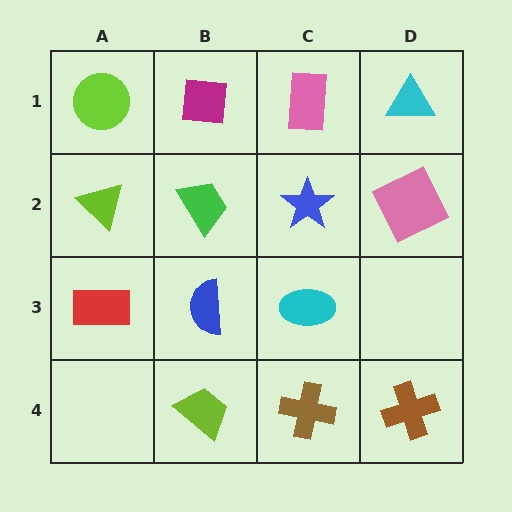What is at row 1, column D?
A cyan triangle.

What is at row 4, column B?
A lime trapezoid.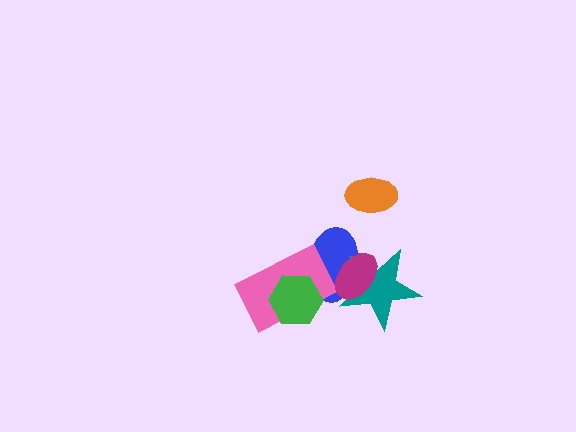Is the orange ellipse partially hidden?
No, no other shape covers it.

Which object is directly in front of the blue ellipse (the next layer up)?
The pink rectangle is directly in front of the blue ellipse.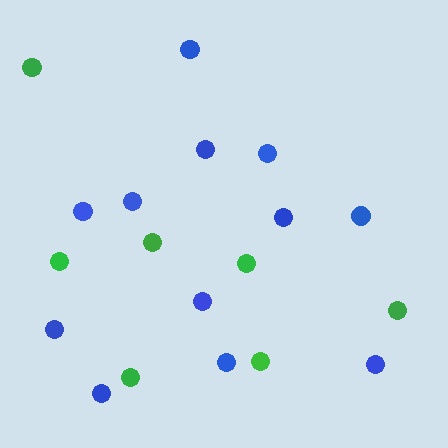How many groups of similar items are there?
There are 2 groups: one group of green circles (7) and one group of blue circles (12).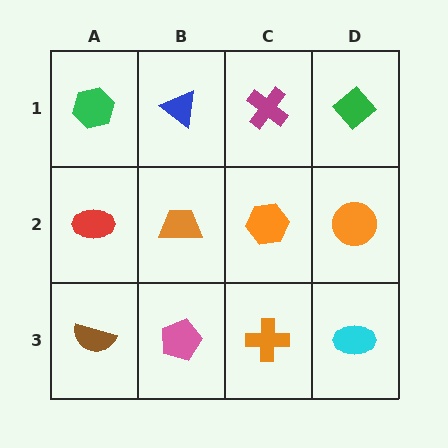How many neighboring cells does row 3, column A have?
2.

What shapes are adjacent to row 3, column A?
A red ellipse (row 2, column A), a pink pentagon (row 3, column B).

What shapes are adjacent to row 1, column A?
A red ellipse (row 2, column A), a blue triangle (row 1, column B).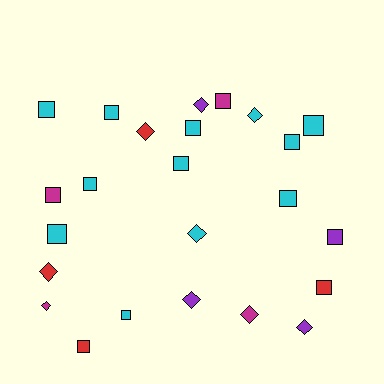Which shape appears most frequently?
Square, with 15 objects.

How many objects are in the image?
There are 24 objects.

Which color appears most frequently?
Cyan, with 12 objects.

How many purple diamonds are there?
There are 3 purple diamonds.